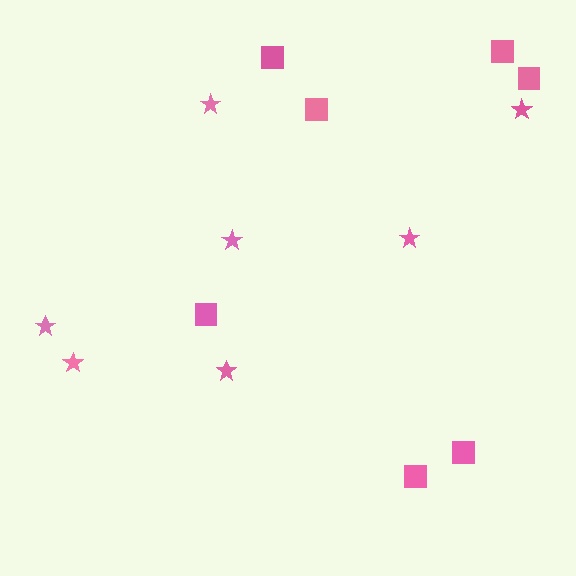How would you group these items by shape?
There are 2 groups: one group of stars (7) and one group of squares (7).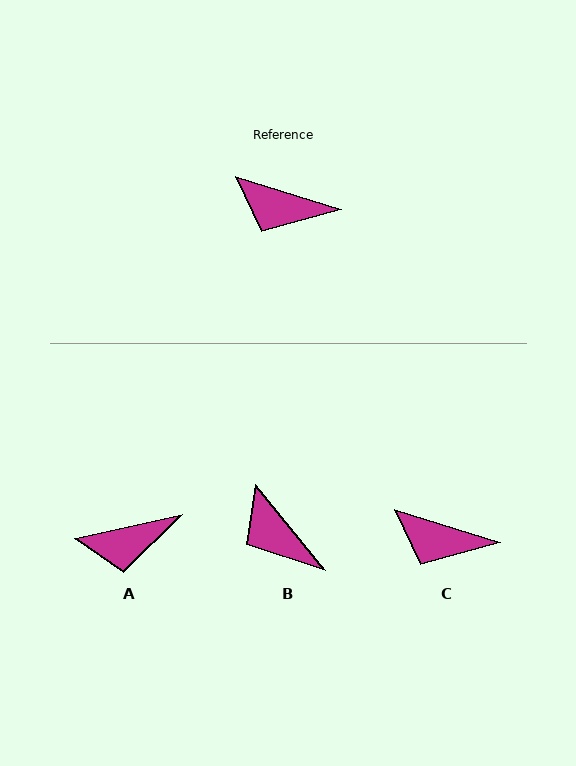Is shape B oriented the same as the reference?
No, it is off by about 34 degrees.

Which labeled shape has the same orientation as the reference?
C.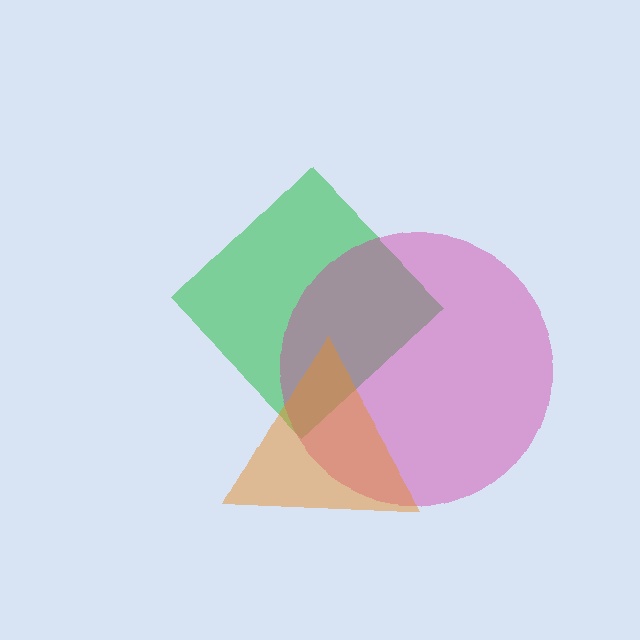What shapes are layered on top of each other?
The layered shapes are: a green diamond, a magenta circle, an orange triangle.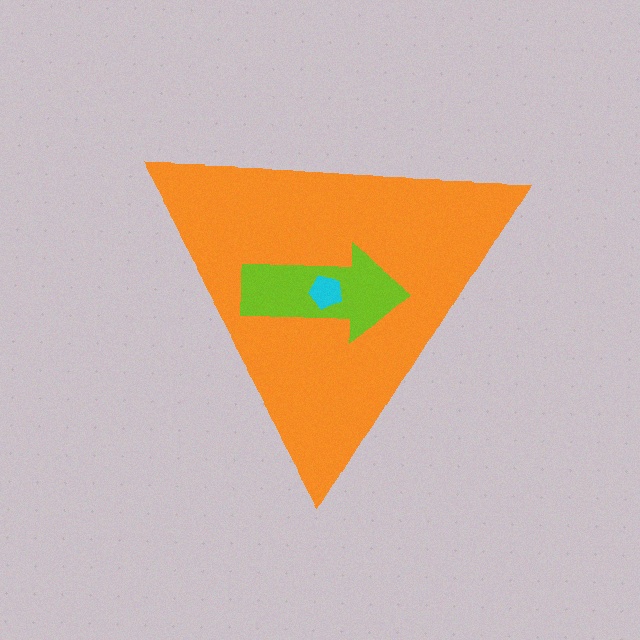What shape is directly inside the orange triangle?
The lime arrow.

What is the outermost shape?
The orange triangle.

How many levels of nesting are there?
3.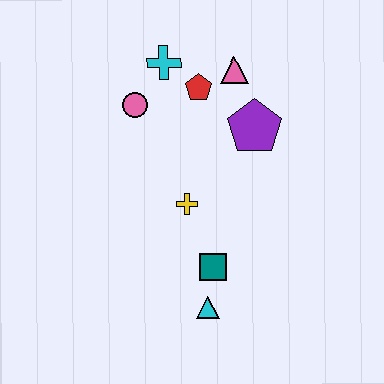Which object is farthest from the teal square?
The cyan cross is farthest from the teal square.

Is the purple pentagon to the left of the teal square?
No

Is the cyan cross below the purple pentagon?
No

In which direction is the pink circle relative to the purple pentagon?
The pink circle is to the left of the purple pentagon.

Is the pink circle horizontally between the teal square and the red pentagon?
No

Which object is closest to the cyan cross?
The red pentagon is closest to the cyan cross.